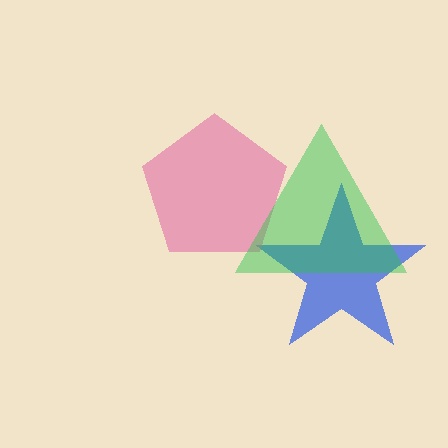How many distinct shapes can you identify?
There are 3 distinct shapes: a blue star, a pink pentagon, a green triangle.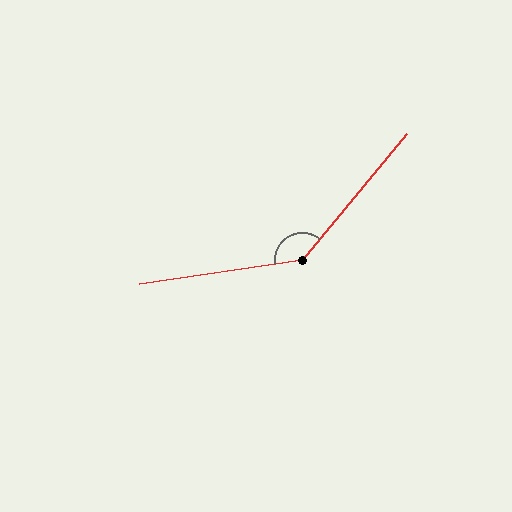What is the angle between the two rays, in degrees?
Approximately 138 degrees.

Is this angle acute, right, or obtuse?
It is obtuse.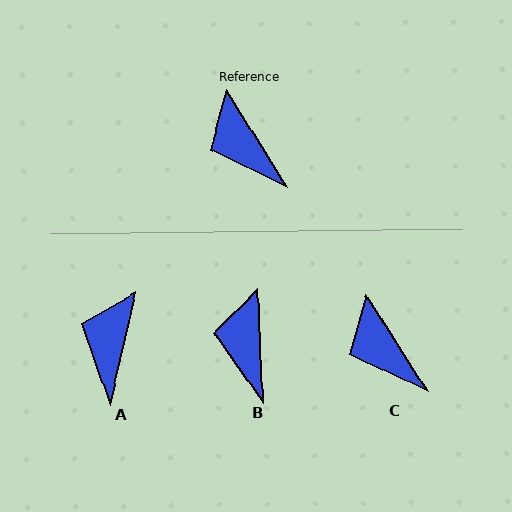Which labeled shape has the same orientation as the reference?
C.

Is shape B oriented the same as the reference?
No, it is off by about 30 degrees.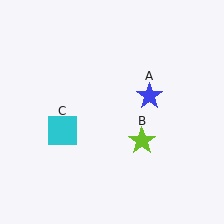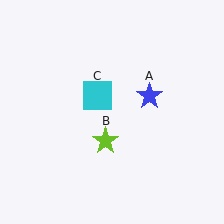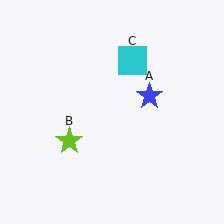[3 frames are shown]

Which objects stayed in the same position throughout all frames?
Blue star (object A) remained stationary.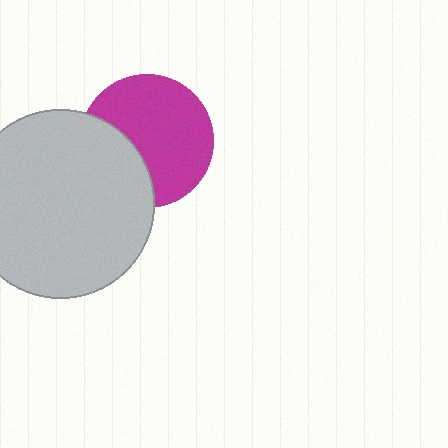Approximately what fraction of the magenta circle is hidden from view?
Roughly 32% of the magenta circle is hidden behind the light gray circle.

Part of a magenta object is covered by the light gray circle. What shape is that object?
It is a circle.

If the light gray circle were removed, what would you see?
You would see the complete magenta circle.